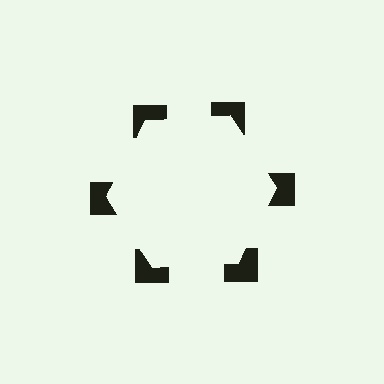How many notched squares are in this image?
There are 6 — one at each vertex of the illusory hexagon.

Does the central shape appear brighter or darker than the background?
It typically appears slightly brighter than the background, even though no actual brightness change is drawn.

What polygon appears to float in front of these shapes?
An illusory hexagon — its edges are inferred from the aligned wedge cuts in the notched squares, not physically drawn.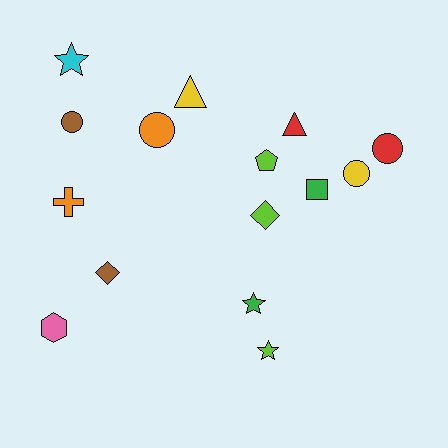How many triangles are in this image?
There are 2 triangles.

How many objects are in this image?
There are 15 objects.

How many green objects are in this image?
There are 2 green objects.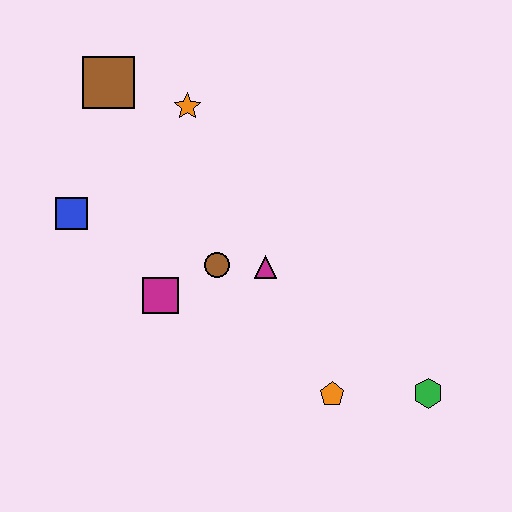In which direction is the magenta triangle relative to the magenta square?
The magenta triangle is to the right of the magenta square.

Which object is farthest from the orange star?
The green hexagon is farthest from the orange star.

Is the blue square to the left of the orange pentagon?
Yes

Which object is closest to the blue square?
The magenta square is closest to the blue square.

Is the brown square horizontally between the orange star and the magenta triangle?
No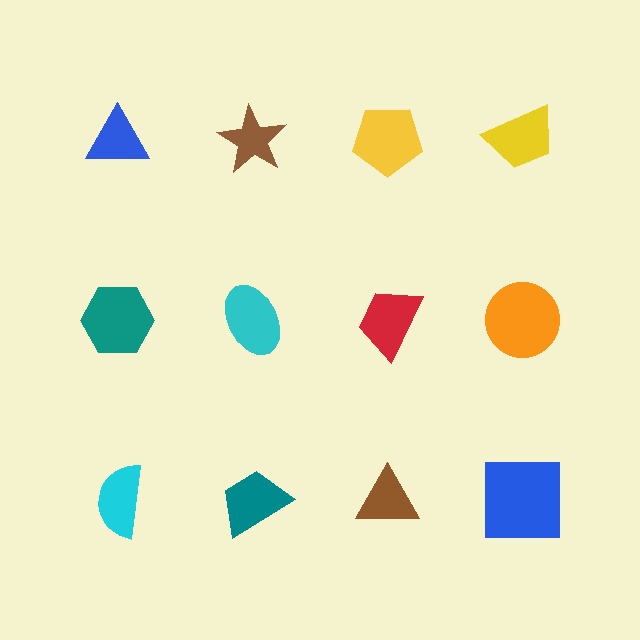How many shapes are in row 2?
4 shapes.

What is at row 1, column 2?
A brown star.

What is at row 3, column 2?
A teal trapezoid.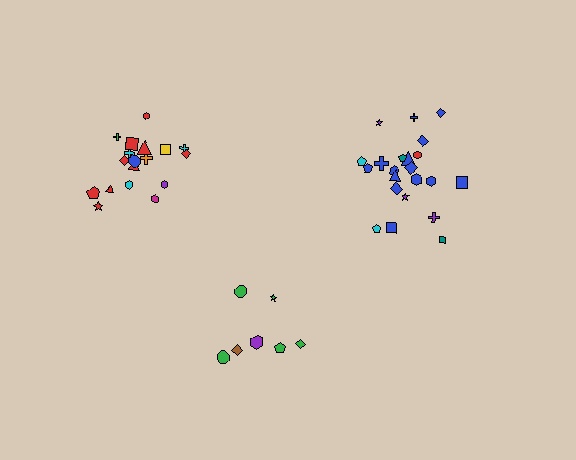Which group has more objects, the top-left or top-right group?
The top-right group.